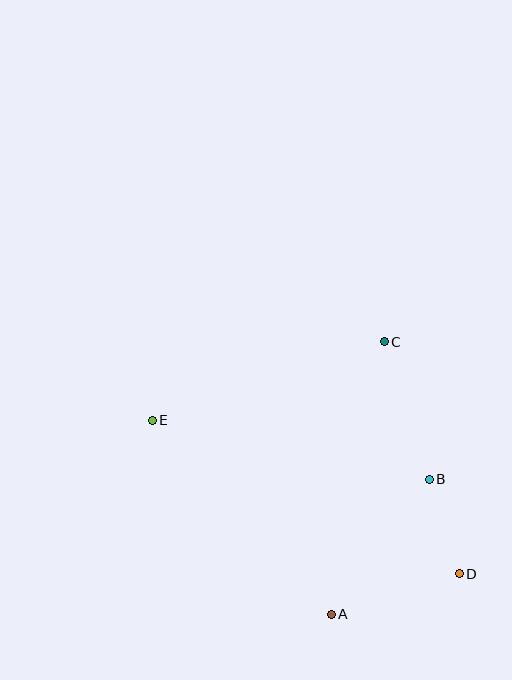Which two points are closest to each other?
Points B and D are closest to each other.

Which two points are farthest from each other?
Points D and E are farthest from each other.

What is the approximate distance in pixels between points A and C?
The distance between A and C is approximately 278 pixels.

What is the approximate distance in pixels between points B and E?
The distance between B and E is approximately 283 pixels.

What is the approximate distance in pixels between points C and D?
The distance between C and D is approximately 244 pixels.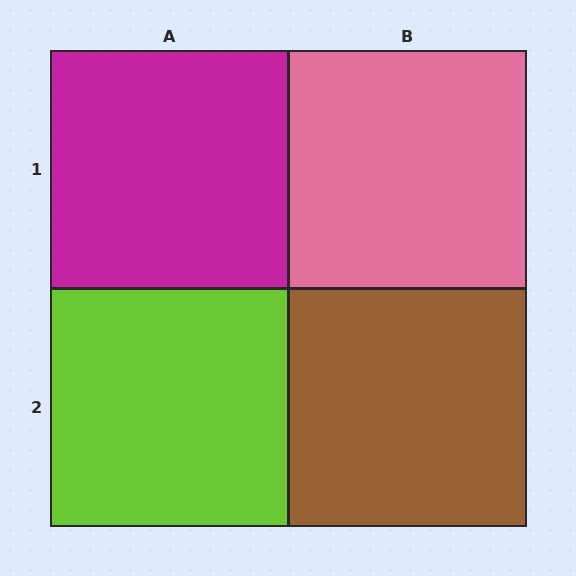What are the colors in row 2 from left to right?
Lime, brown.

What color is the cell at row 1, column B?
Pink.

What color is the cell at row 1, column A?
Magenta.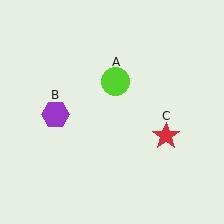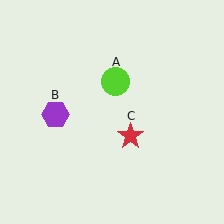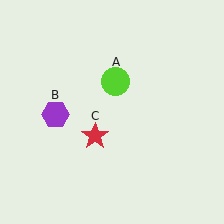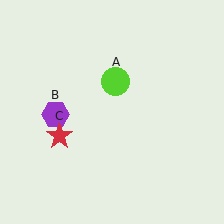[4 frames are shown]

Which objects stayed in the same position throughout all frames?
Lime circle (object A) and purple hexagon (object B) remained stationary.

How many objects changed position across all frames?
1 object changed position: red star (object C).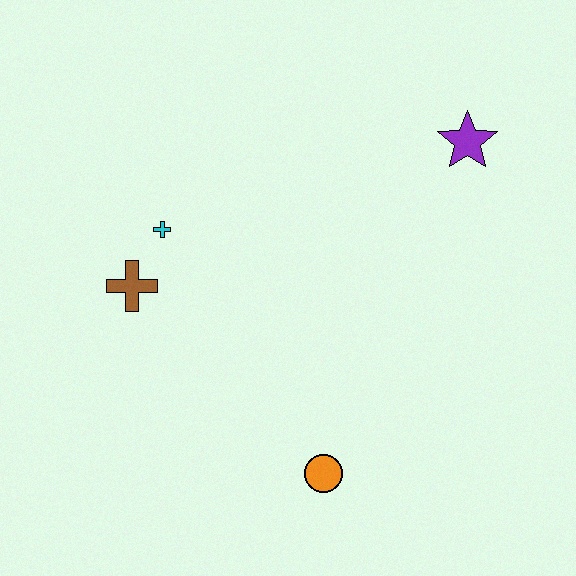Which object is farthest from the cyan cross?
The purple star is farthest from the cyan cross.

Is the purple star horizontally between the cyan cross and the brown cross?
No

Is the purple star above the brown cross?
Yes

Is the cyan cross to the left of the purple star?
Yes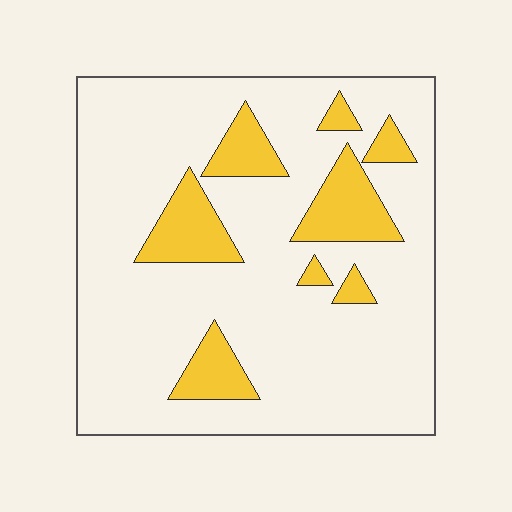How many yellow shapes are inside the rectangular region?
8.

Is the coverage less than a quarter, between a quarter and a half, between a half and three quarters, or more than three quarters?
Less than a quarter.